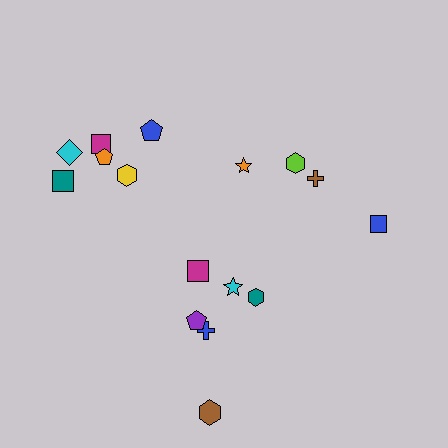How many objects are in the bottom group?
There are 6 objects.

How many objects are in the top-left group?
There are 6 objects.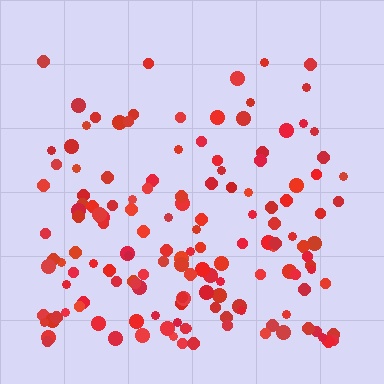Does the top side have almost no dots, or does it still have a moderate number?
Still a moderate number, just noticeably fewer than the bottom.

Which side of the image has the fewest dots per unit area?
The top.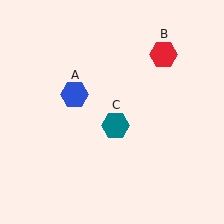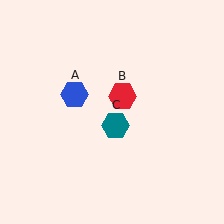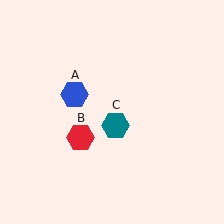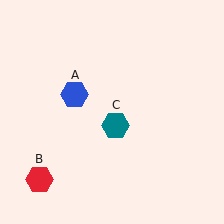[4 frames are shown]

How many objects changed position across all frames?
1 object changed position: red hexagon (object B).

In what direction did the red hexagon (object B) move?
The red hexagon (object B) moved down and to the left.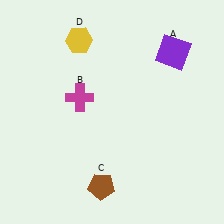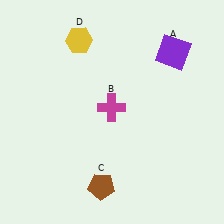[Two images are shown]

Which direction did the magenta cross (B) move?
The magenta cross (B) moved right.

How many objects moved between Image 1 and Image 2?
1 object moved between the two images.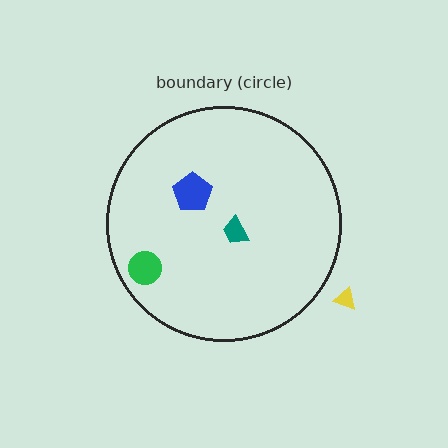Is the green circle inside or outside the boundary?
Inside.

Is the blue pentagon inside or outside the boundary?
Inside.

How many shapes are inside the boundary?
3 inside, 1 outside.